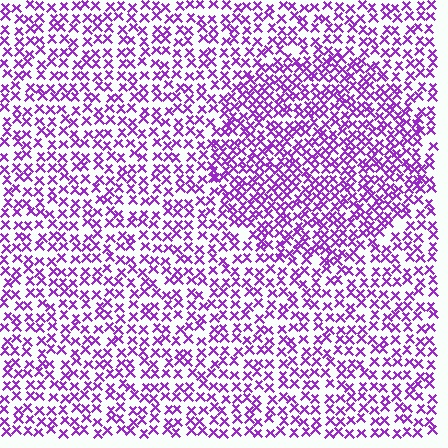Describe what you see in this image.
The image contains small purple elements arranged at two different densities. A circle-shaped region is visible where the elements are more densely packed than the surrounding area.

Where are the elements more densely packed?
The elements are more densely packed inside the circle boundary.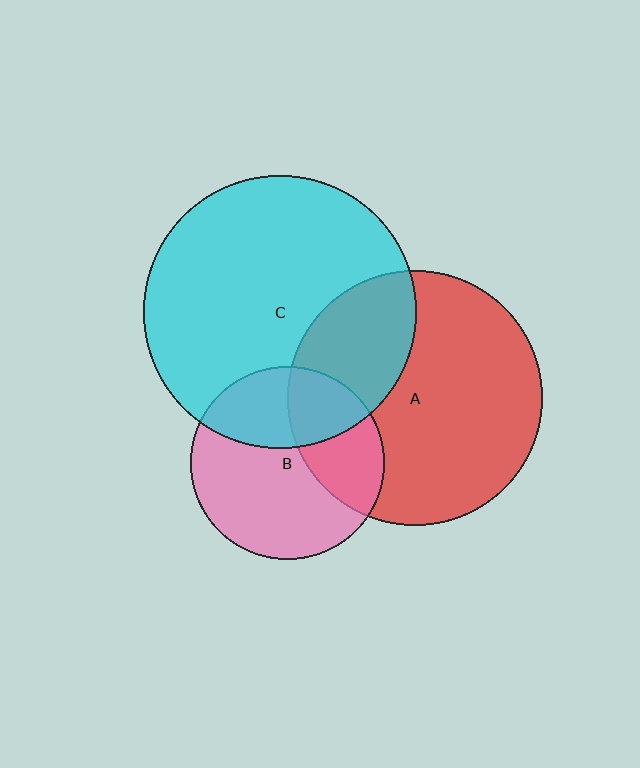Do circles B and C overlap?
Yes.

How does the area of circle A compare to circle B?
Approximately 1.7 times.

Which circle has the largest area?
Circle C (cyan).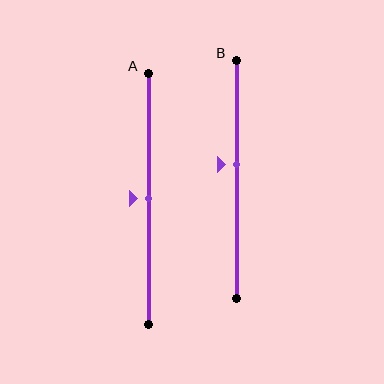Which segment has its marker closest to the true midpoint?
Segment A has its marker closest to the true midpoint.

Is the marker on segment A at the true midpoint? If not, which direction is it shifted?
Yes, the marker on segment A is at the true midpoint.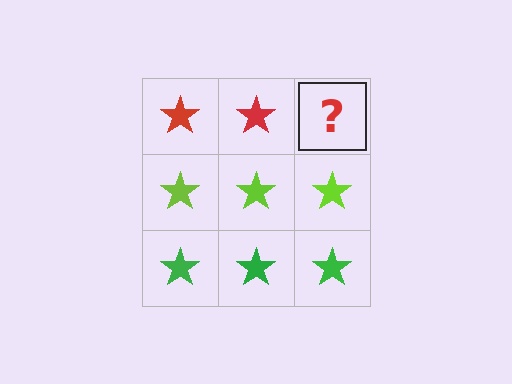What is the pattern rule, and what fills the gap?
The rule is that each row has a consistent color. The gap should be filled with a red star.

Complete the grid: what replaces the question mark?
The question mark should be replaced with a red star.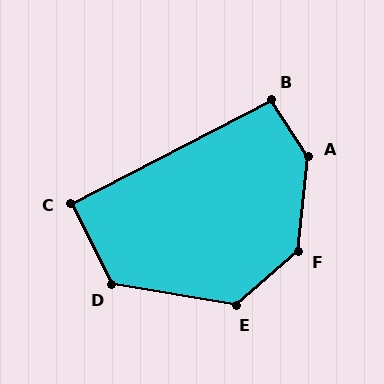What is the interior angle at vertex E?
Approximately 129 degrees (obtuse).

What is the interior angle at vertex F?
Approximately 137 degrees (obtuse).